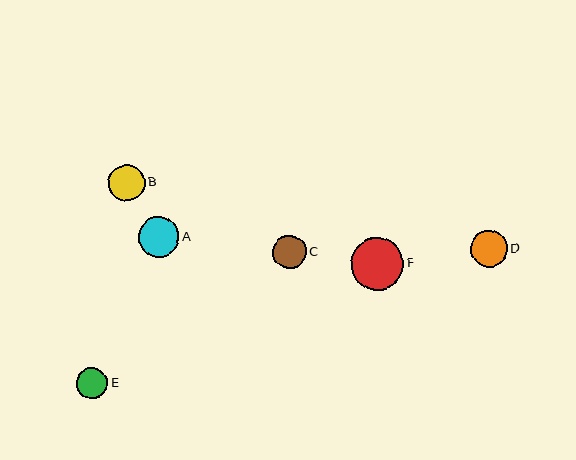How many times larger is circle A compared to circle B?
Circle A is approximately 1.1 times the size of circle B.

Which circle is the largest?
Circle F is the largest with a size of approximately 52 pixels.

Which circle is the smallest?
Circle E is the smallest with a size of approximately 31 pixels.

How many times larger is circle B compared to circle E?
Circle B is approximately 1.2 times the size of circle E.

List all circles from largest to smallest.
From largest to smallest: F, A, D, B, C, E.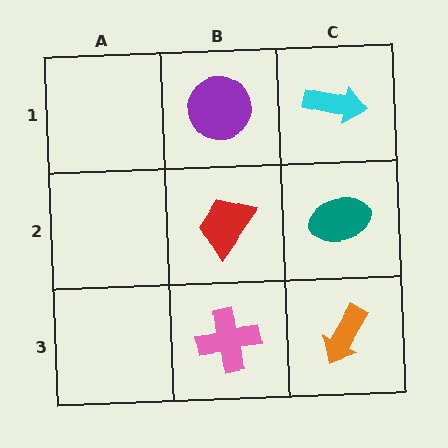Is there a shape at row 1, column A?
No, that cell is empty.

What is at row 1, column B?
A purple circle.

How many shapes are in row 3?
2 shapes.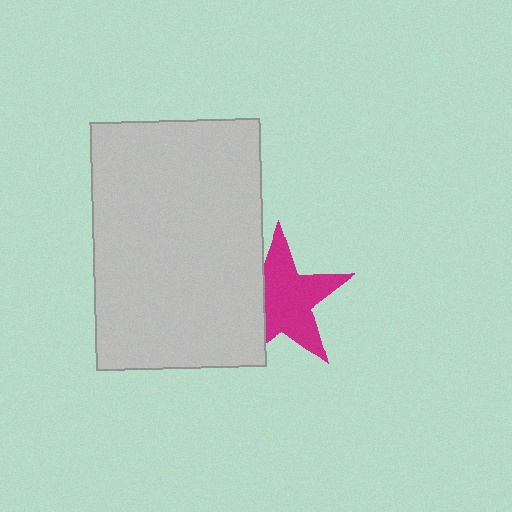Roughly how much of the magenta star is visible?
Most of it is visible (roughly 69%).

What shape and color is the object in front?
The object in front is a light gray rectangle.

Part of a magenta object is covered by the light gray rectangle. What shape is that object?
It is a star.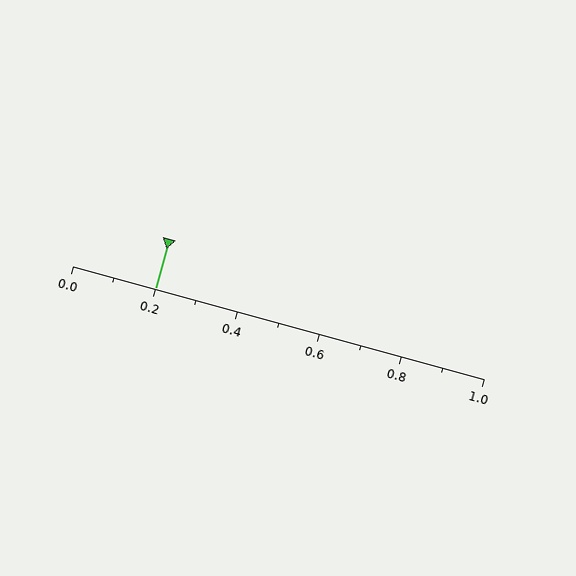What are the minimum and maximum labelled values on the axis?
The axis runs from 0.0 to 1.0.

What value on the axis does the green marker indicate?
The marker indicates approximately 0.2.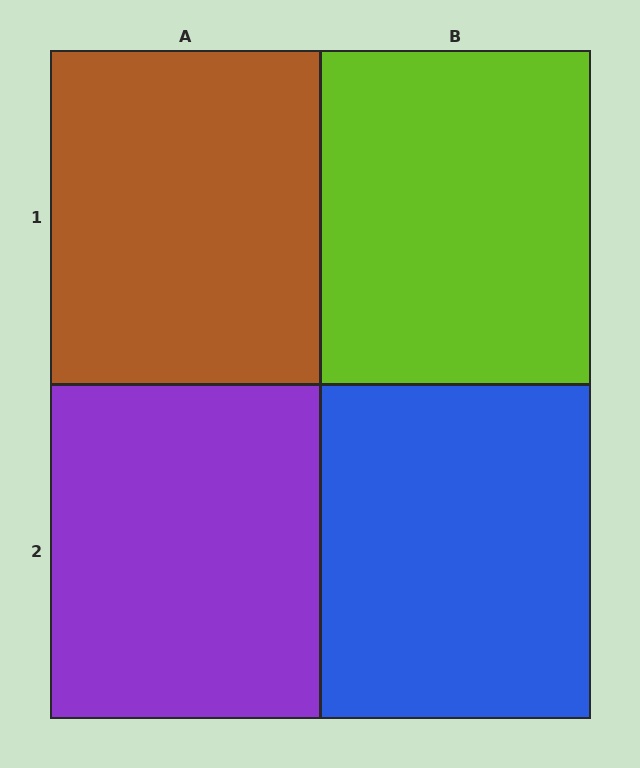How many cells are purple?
1 cell is purple.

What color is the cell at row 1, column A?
Brown.